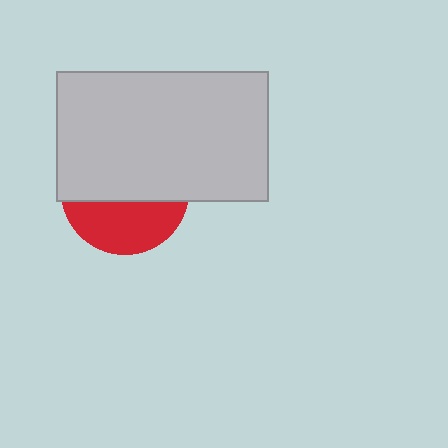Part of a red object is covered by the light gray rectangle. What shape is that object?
It is a circle.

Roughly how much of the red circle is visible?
A small part of it is visible (roughly 40%).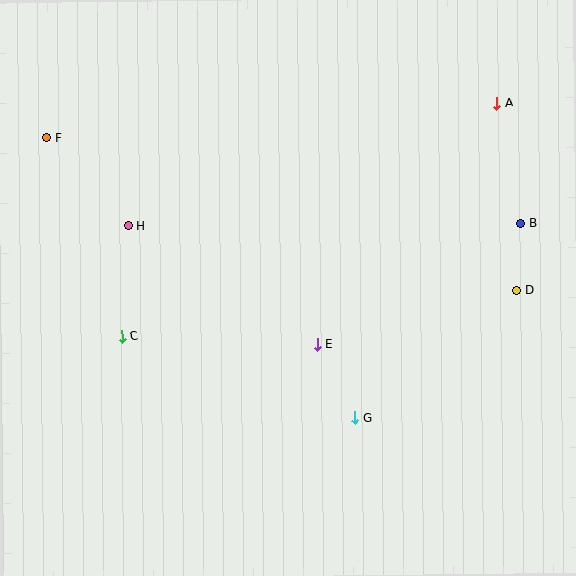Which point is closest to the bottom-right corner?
Point G is closest to the bottom-right corner.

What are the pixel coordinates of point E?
Point E is at (317, 344).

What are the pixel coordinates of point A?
Point A is at (497, 103).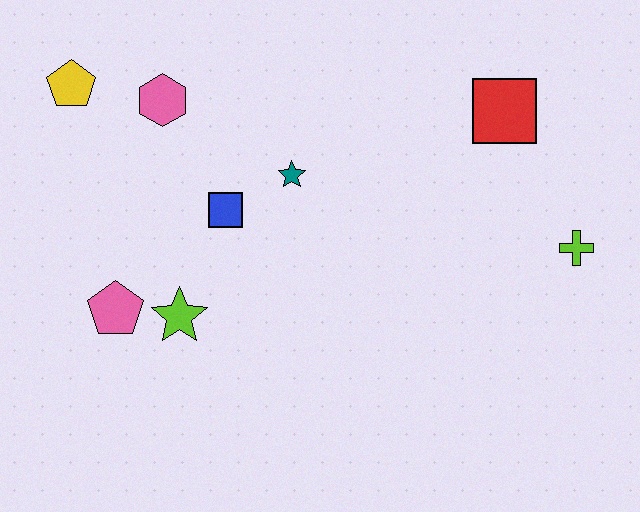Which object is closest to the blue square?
The teal star is closest to the blue square.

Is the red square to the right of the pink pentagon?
Yes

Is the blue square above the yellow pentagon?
No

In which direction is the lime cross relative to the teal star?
The lime cross is to the right of the teal star.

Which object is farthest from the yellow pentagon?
The lime cross is farthest from the yellow pentagon.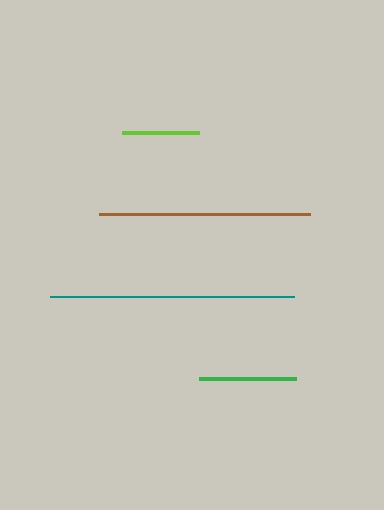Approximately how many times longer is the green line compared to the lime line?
The green line is approximately 1.3 times the length of the lime line.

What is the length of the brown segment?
The brown segment is approximately 210 pixels long.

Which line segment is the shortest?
The lime line is the shortest at approximately 77 pixels.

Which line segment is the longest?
The teal line is the longest at approximately 244 pixels.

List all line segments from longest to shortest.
From longest to shortest: teal, brown, green, lime.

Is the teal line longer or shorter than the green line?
The teal line is longer than the green line.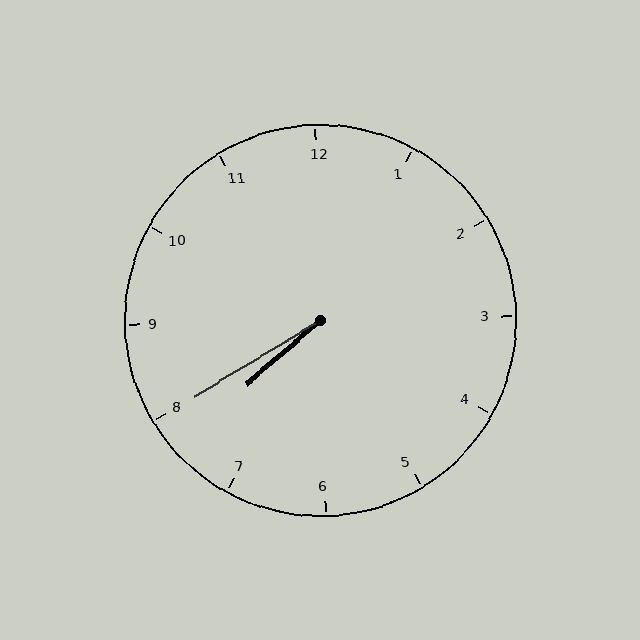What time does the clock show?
7:40.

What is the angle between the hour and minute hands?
Approximately 10 degrees.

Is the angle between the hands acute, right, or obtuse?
It is acute.